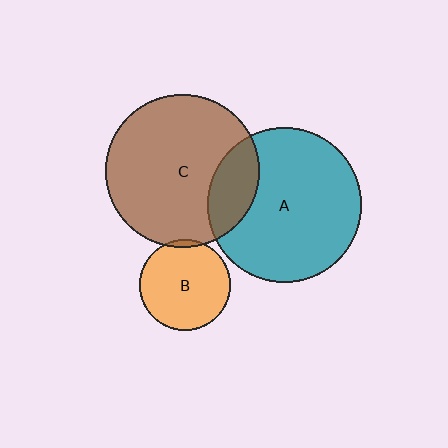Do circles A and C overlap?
Yes.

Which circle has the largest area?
Circle A (teal).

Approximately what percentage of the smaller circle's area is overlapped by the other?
Approximately 20%.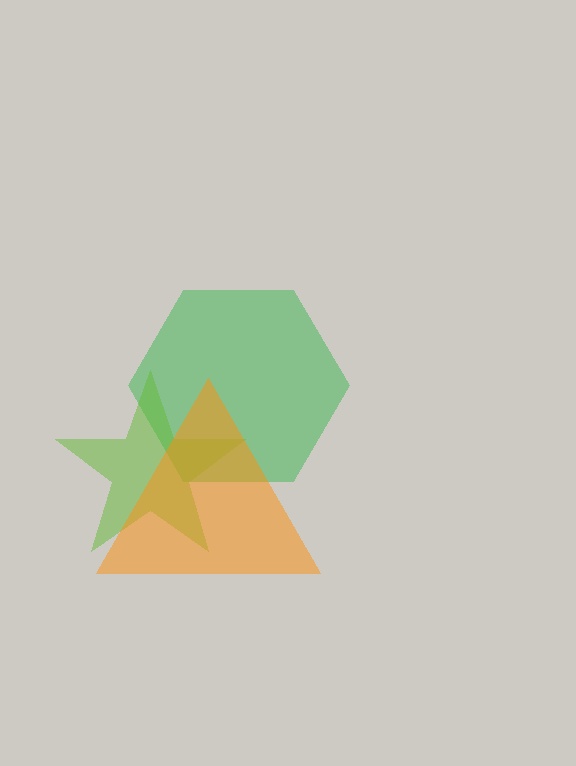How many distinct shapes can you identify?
There are 3 distinct shapes: a green hexagon, a lime star, an orange triangle.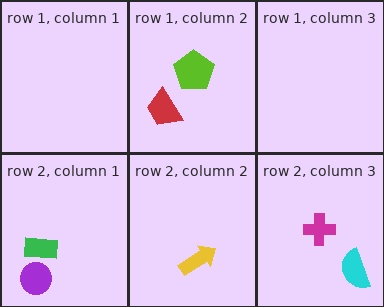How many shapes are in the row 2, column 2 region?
1.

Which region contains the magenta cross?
The row 2, column 3 region.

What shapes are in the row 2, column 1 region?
The green rectangle, the purple circle.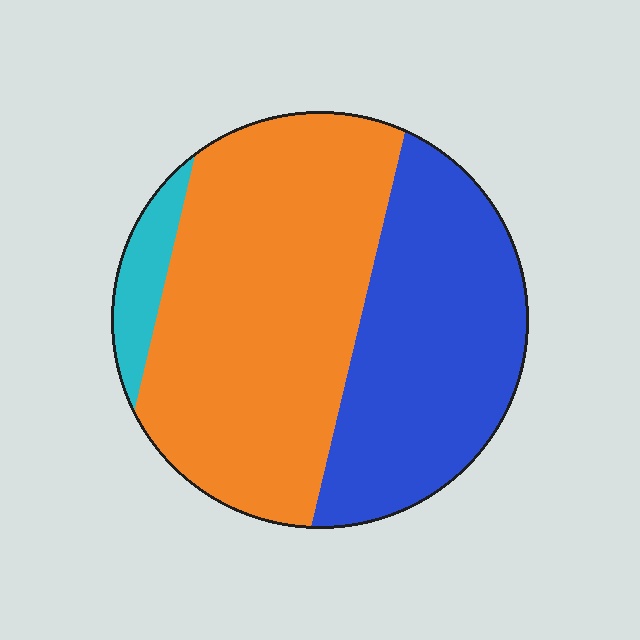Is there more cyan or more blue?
Blue.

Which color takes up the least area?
Cyan, at roughly 5%.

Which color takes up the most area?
Orange, at roughly 55%.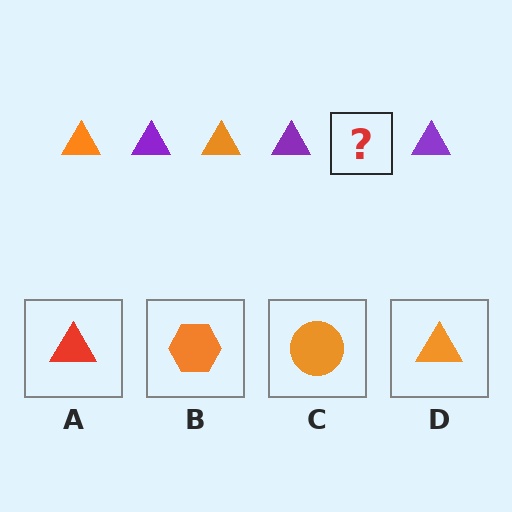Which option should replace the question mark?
Option D.